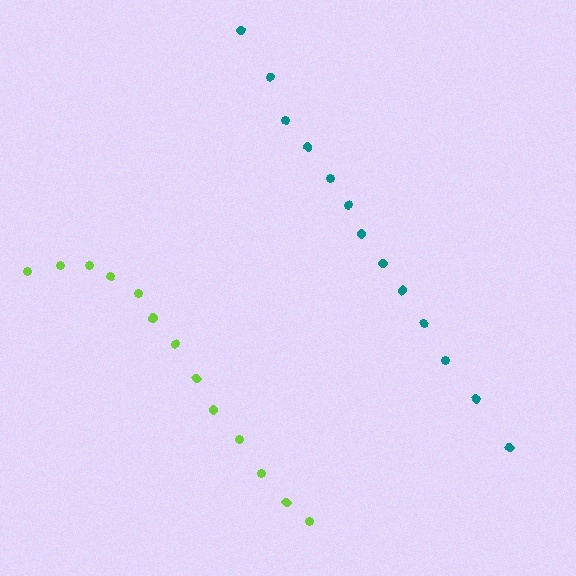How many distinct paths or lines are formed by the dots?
There are 2 distinct paths.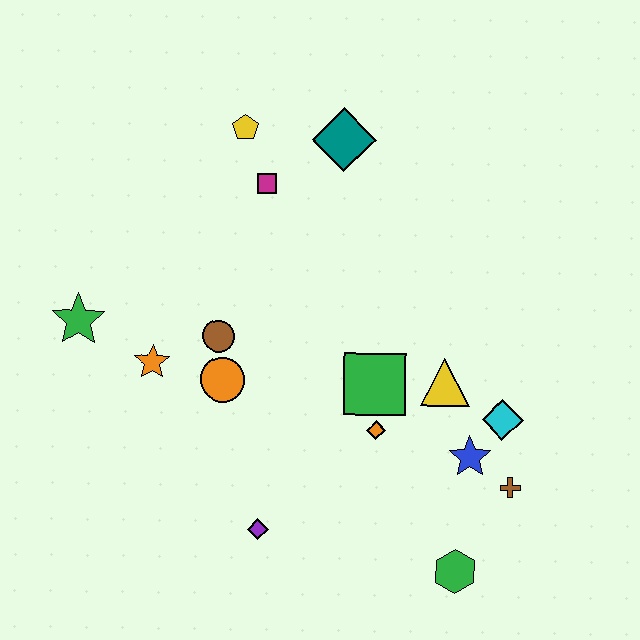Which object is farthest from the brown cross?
The green star is farthest from the brown cross.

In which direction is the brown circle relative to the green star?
The brown circle is to the right of the green star.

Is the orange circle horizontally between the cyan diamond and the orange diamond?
No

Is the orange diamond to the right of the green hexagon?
No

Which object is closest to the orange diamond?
The green square is closest to the orange diamond.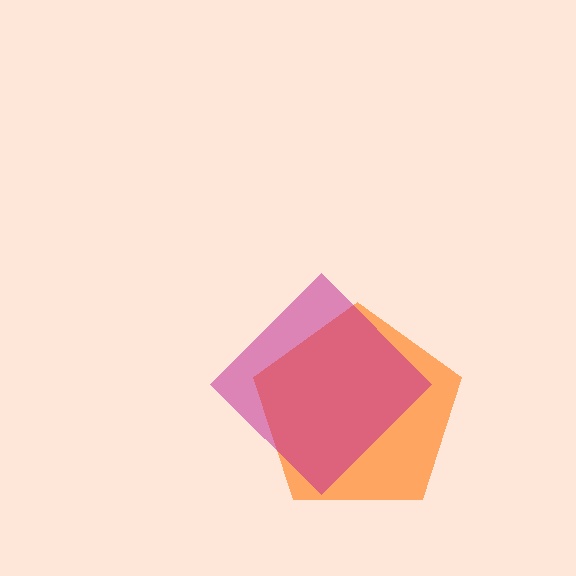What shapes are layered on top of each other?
The layered shapes are: an orange pentagon, a magenta diamond.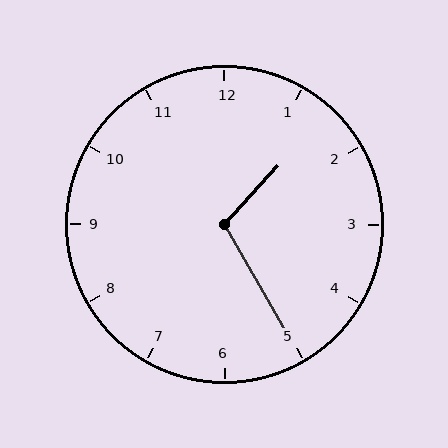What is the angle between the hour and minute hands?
Approximately 108 degrees.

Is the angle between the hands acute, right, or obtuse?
It is obtuse.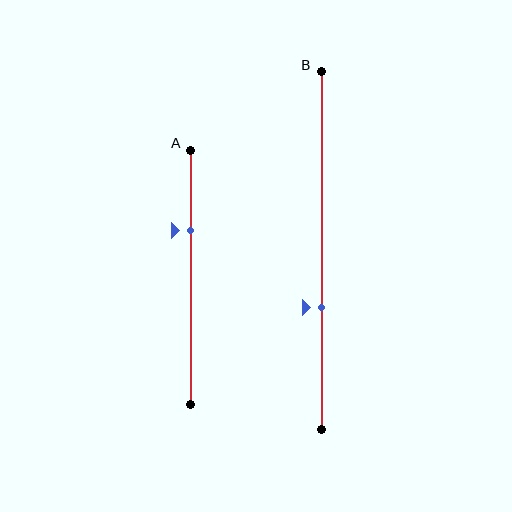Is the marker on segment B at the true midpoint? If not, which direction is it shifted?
No, the marker on segment B is shifted downward by about 16% of the segment length.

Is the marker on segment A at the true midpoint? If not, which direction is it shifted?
No, the marker on segment A is shifted upward by about 18% of the segment length.